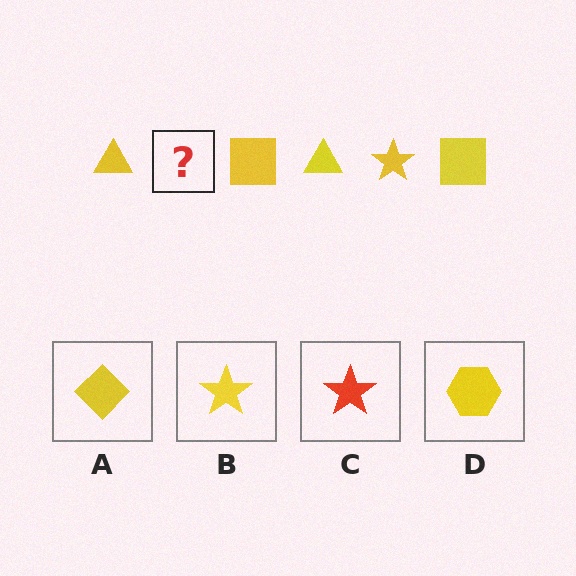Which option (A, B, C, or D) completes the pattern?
B.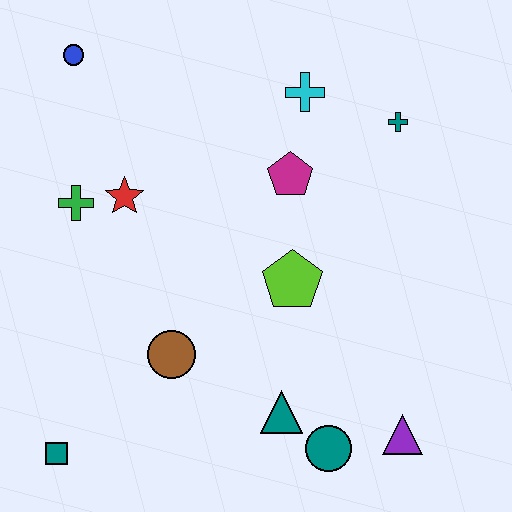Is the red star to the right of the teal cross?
No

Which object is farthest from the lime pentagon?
The blue circle is farthest from the lime pentagon.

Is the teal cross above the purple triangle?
Yes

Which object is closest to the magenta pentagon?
The cyan cross is closest to the magenta pentagon.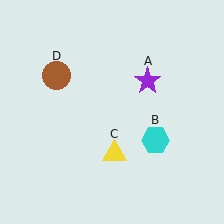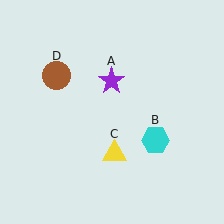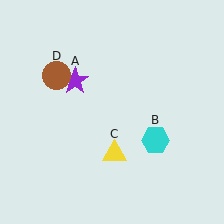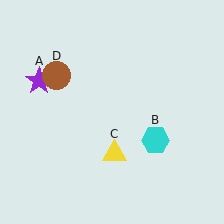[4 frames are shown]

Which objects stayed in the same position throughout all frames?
Cyan hexagon (object B) and yellow triangle (object C) and brown circle (object D) remained stationary.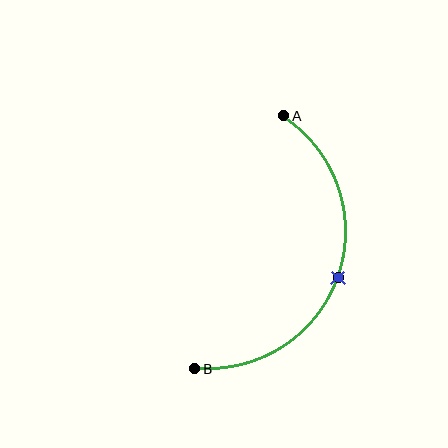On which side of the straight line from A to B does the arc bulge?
The arc bulges to the right of the straight line connecting A and B.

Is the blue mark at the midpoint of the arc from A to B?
Yes. The blue mark lies on the arc at equal arc-length from both A and B — it is the arc midpoint.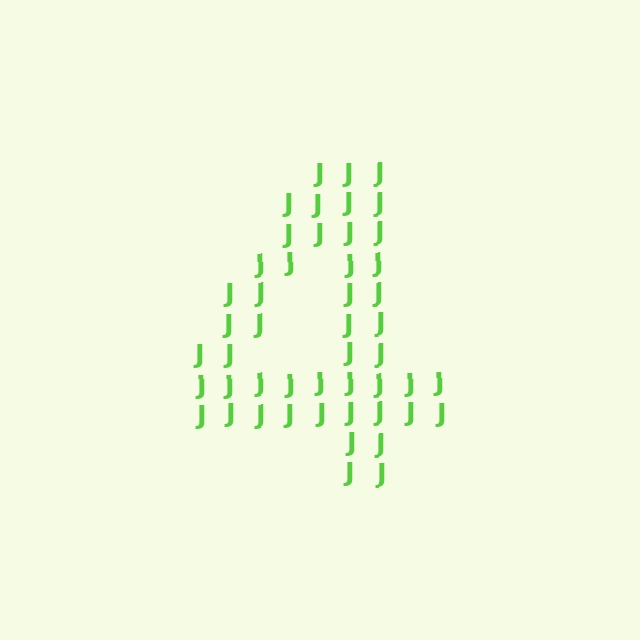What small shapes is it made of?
It is made of small letter J's.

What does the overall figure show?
The overall figure shows the digit 4.